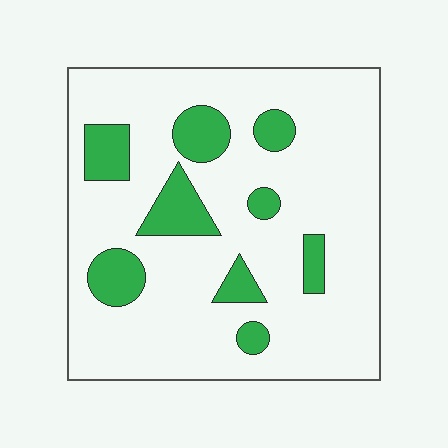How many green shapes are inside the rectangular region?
9.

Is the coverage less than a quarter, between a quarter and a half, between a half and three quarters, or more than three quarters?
Less than a quarter.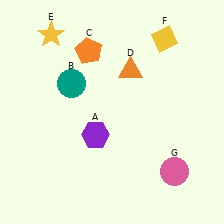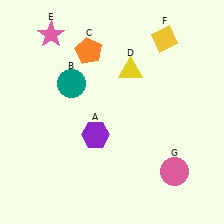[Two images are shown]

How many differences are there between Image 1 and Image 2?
There are 2 differences between the two images.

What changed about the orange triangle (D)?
In Image 1, D is orange. In Image 2, it changed to yellow.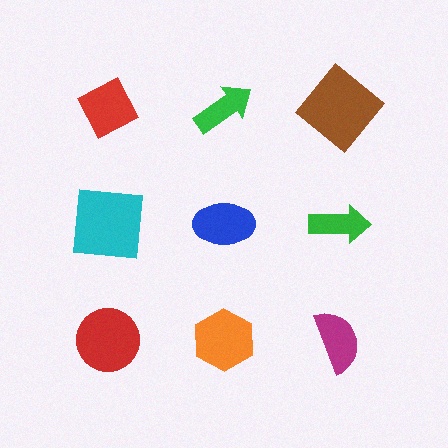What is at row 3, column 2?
An orange hexagon.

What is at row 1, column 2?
A green arrow.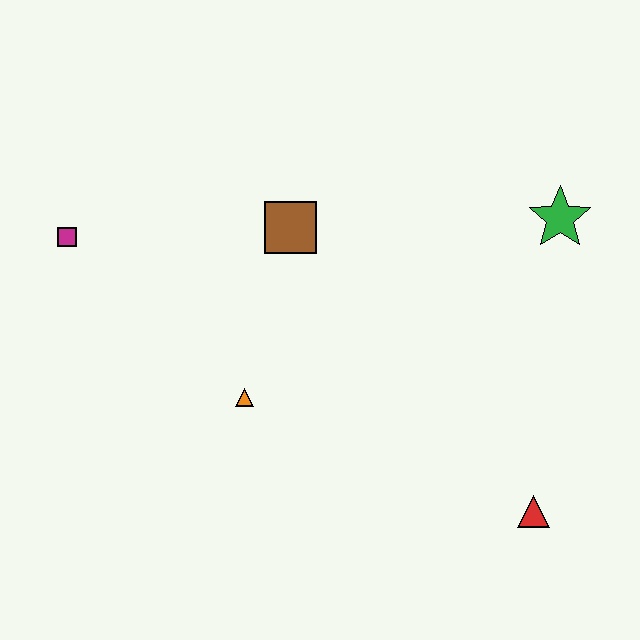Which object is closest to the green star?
The brown square is closest to the green star.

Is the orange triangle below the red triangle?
No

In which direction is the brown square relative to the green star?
The brown square is to the left of the green star.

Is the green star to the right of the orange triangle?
Yes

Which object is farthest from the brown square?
The red triangle is farthest from the brown square.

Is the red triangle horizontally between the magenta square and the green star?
Yes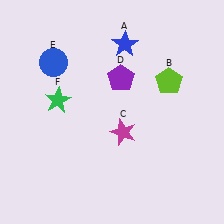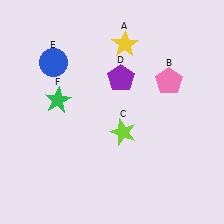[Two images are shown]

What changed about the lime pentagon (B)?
In Image 1, B is lime. In Image 2, it changed to pink.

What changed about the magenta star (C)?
In Image 1, C is magenta. In Image 2, it changed to lime.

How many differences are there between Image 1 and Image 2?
There are 3 differences between the two images.